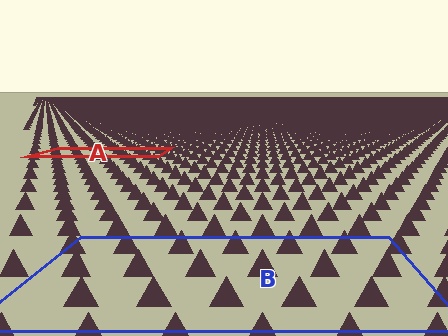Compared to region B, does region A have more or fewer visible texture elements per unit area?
Region A has more texture elements per unit area — they are packed more densely because it is farther away.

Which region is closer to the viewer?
Region B is closer. The texture elements there are larger and more spread out.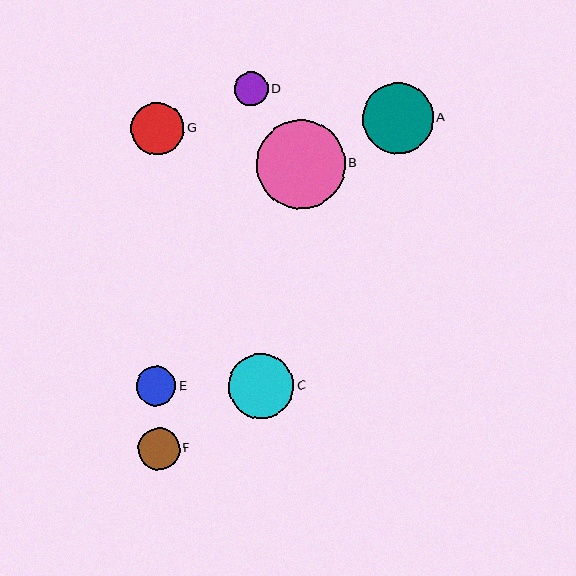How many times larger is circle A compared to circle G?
Circle A is approximately 1.3 times the size of circle G.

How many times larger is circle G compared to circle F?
Circle G is approximately 1.3 times the size of circle F.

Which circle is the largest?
Circle B is the largest with a size of approximately 89 pixels.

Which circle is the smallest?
Circle D is the smallest with a size of approximately 34 pixels.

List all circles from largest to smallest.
From largest to smallest: B, A, C, G, F, E, D.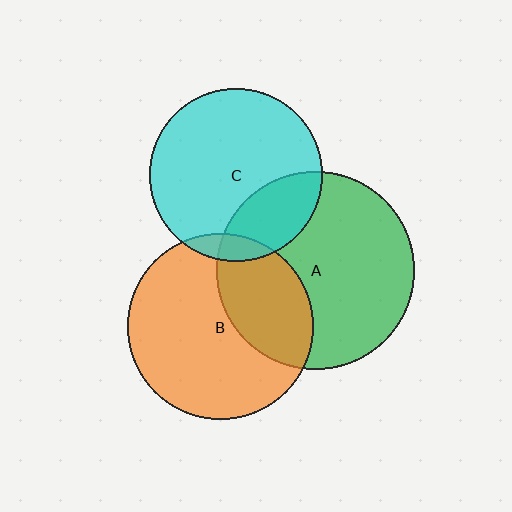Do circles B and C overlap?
Yes.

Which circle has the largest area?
Circle A (green).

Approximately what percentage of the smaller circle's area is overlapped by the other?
Approximately 5%.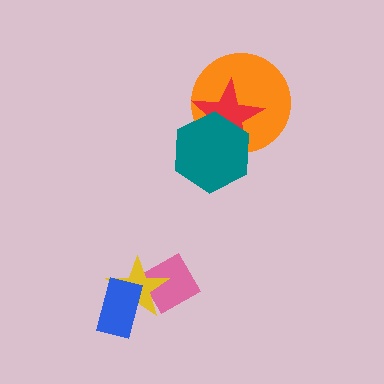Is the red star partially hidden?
Yes, it is partially covered by another shape.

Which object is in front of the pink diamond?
The yellow star is in front of the pink diamond.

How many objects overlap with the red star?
2 objects overlap with the red star.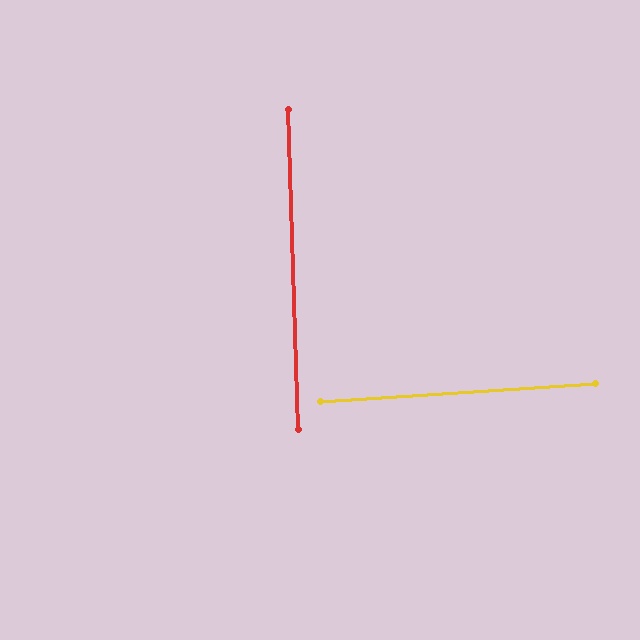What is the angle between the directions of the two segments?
Approximately 88 degrees.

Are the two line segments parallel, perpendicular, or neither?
Perpendicular — they meet at approximately 88°.